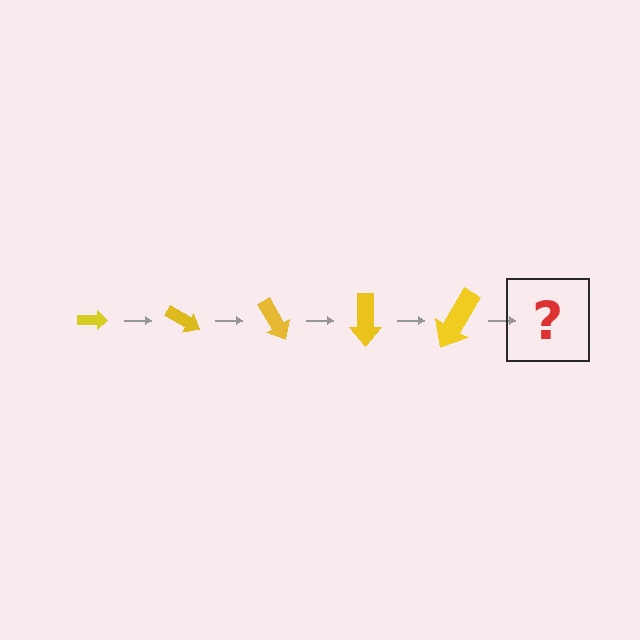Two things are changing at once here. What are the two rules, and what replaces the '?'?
The two rules are that the arrow grows larger each step and it rotates 30 degrees each step. The '?' should be an arrow, larger than the previous one and rotated 150 degrees from the start.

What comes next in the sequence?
The next element should be an arrow, larger than the previous one and rotated 150 degrees from the start.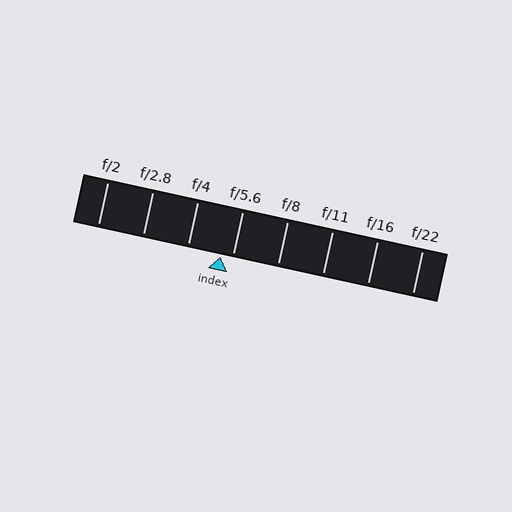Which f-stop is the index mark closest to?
The index mark is closest to f/5.6.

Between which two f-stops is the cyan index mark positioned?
The index mark is between f/4 and f/5.6.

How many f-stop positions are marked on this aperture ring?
There are 8 f-stop positions marked.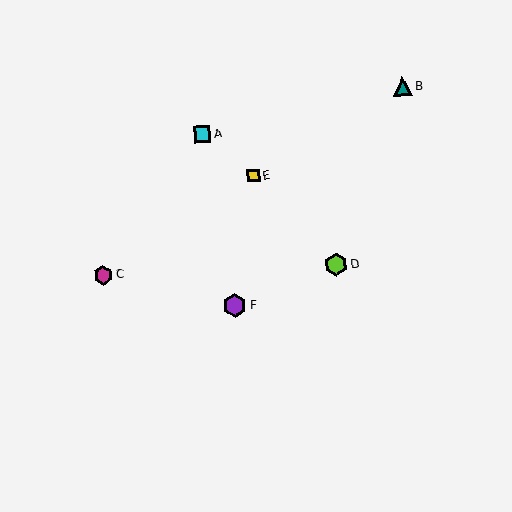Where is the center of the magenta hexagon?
The center of the magenta hexagon is at (103, 275).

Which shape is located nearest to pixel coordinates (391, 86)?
The teal triangle (labeled B) at (402, 86) is nearest to that location.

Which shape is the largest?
The purple hexagon (labeled F) is the largest.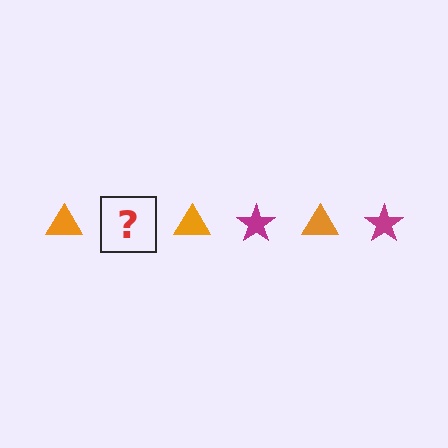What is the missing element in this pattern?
The missing element is a magenta star.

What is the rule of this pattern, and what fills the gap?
The rule is that the pattern alternates between orange triangle and magenta star. The gap should be filled with a magenta star.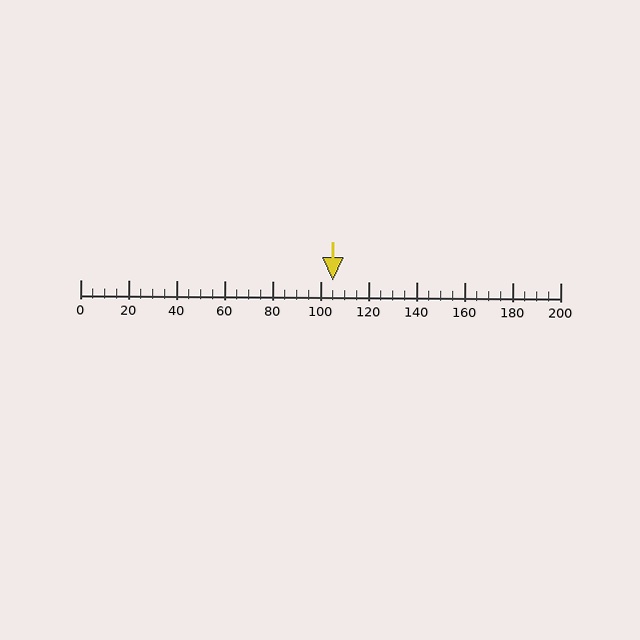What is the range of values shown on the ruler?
The ruler shows values from 0 to 200.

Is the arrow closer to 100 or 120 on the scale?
The arrow is closer to 100.